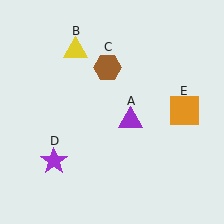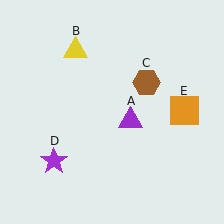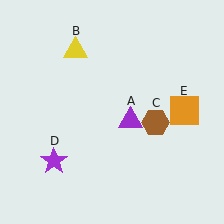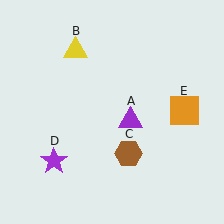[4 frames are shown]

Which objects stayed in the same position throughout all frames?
Purple triangle (object A) and yellow triangle (object B) and purple star (object D) and orange square (object E) remained stationary.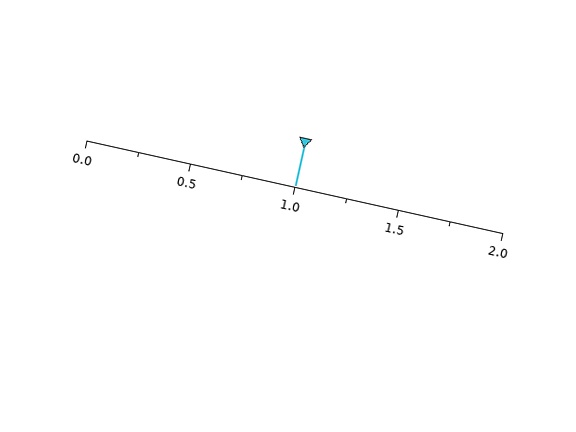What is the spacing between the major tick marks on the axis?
The major ticks are spaced 0.5 apart.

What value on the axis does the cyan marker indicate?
The marker indicates approximately 1.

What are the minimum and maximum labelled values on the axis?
The axis runs from 0.0 to 2.0.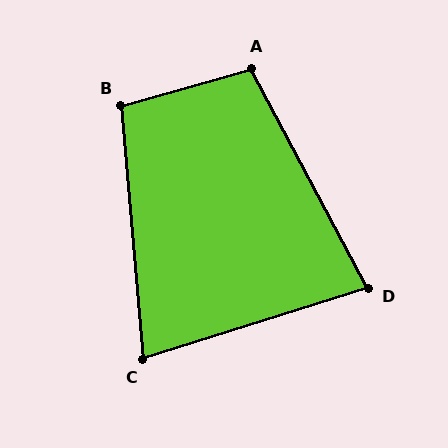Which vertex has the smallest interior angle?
C, at approximately 78 degrees.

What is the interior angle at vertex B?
Approximately 100 degrees (obtuse).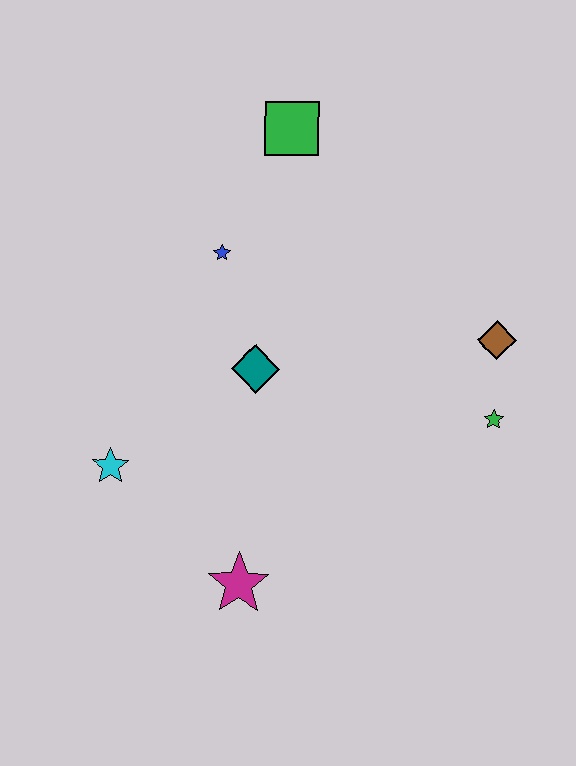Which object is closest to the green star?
The brown diamond is closest to the green star.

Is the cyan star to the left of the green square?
Yes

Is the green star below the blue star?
Yes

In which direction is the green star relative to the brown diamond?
The green star is below the brown diamond.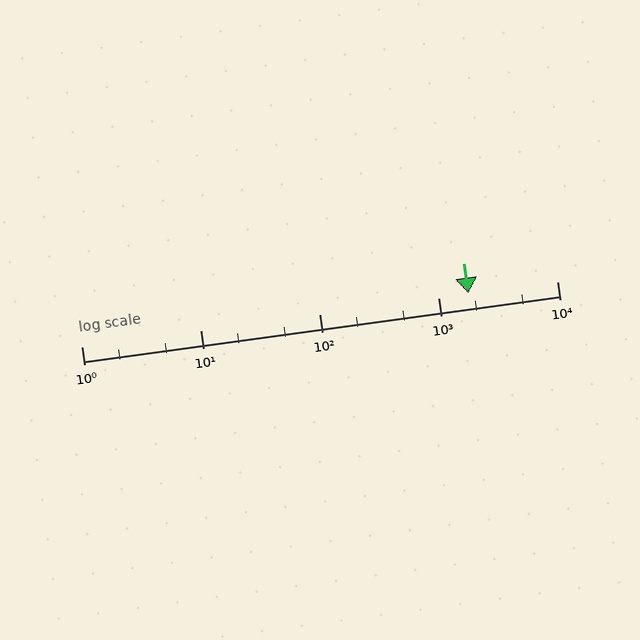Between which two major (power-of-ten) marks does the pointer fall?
The pointer is between 1000 and 10000.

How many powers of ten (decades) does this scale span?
The scale spans 4 decades, from 1 to 10000.